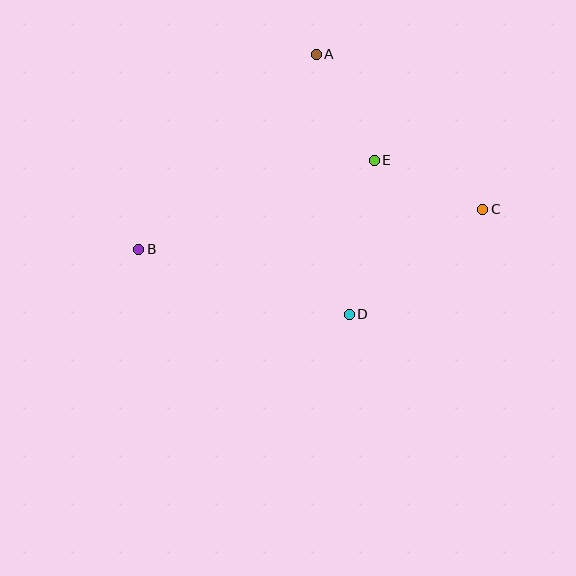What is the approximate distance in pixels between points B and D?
The distance between B and D is approximately 220 pixels.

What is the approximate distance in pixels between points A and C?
The distance between A and C is approximately 227 pixels.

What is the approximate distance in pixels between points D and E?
The distance between D and E is approximately 156 pixels.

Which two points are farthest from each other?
Points B and C are farthest from each other.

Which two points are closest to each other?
Points C and E are closest to each other.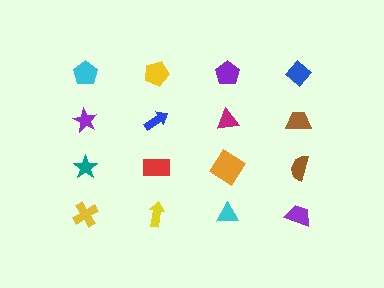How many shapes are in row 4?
4 shapes.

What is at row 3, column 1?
A teal star.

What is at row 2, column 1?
A purple star.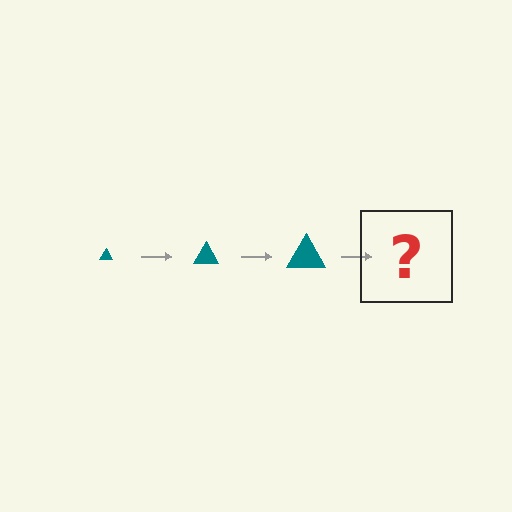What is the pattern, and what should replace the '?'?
The pattern is that the triangle gets progressively larger each step. The '?' should be a teal triangle, larger than the previous one.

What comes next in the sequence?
The next element should be a teal triangle, larger than the previous one.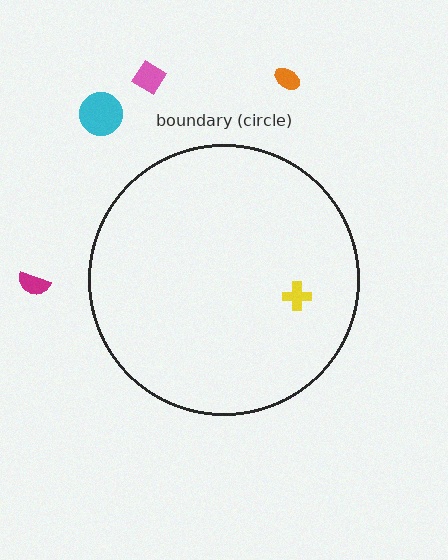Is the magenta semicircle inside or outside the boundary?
Outside.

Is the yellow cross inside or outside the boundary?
Inside.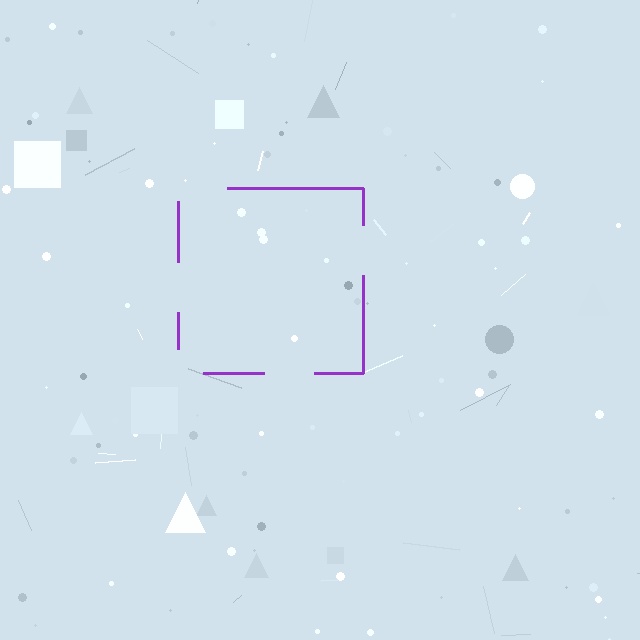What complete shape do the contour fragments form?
The contour fragments form a square.